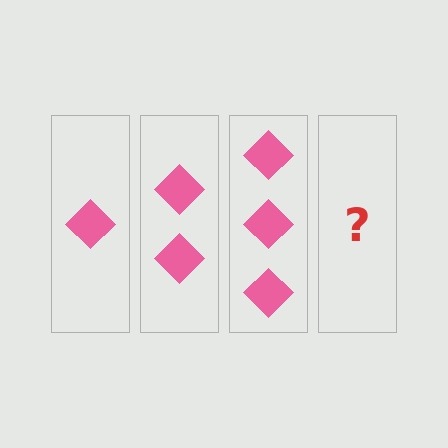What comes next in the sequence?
The next element should be 4 diamonds.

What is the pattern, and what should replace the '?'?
The pattern is that each step adds one more diamond. The '?' should be 4 diamonds.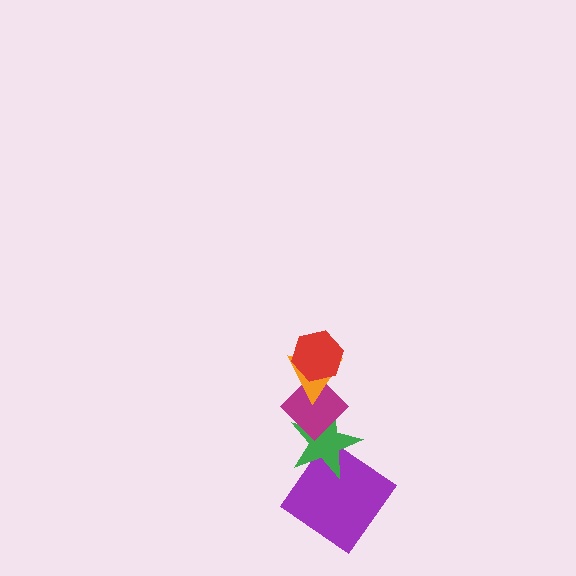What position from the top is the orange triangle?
The orange triangle is 2nd from the top.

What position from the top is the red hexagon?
The red hexagon is 1st from the top.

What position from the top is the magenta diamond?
The magenta diamond is 3rd from the top.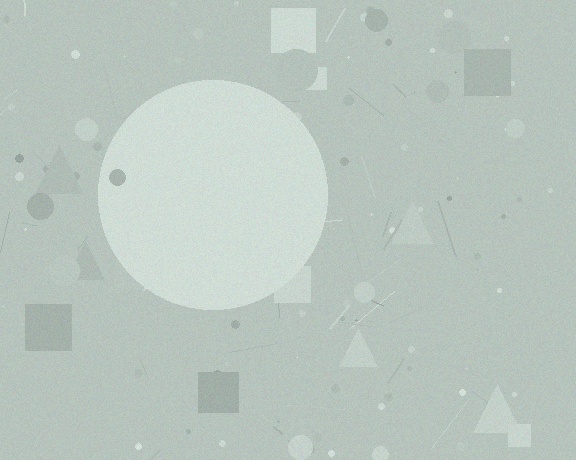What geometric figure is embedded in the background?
A circle is embedded in the background.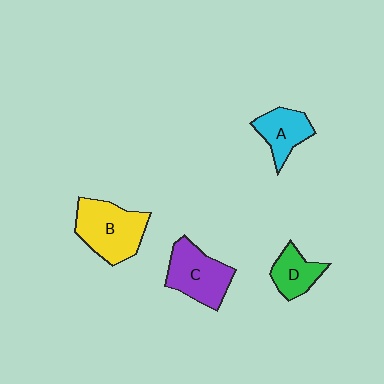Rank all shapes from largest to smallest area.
From largest to smallest: B (yellow), C (purple), A (cyan), D (green).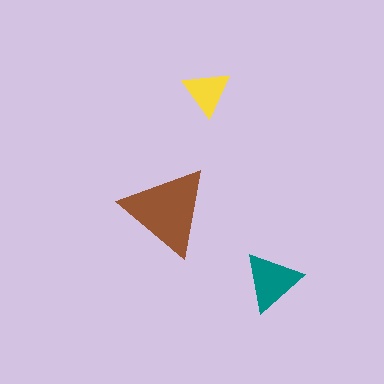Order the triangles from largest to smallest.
the brown one, the teal one, the yellow one.